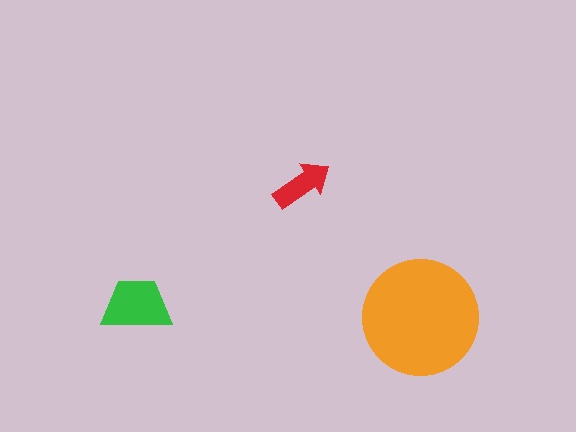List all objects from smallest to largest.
The red arrow, the green trapezoid, the orange circle.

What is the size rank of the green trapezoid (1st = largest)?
2nd.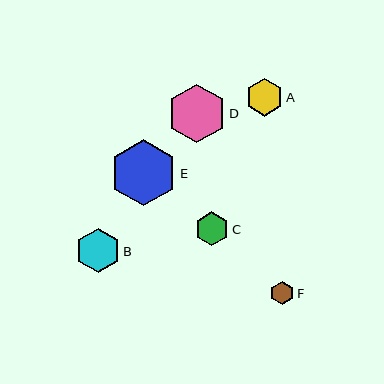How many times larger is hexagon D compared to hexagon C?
Hexagon D is approximately 1.7 times the size of hexagon C.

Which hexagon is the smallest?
Hexagon F is the smallest with a size of approximately 24 pixels.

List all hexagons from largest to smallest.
From largest to smallest: E, D, B, A, C, F.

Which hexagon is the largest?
Hexagon E is the largest with a size of approximately 67 pixels.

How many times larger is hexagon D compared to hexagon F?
Hexagon D is approximately 2.5 times the size of hexagon F.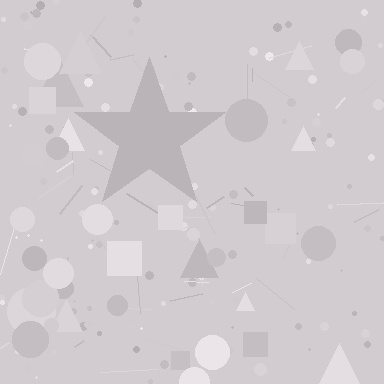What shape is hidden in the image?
A star is hidden in the image.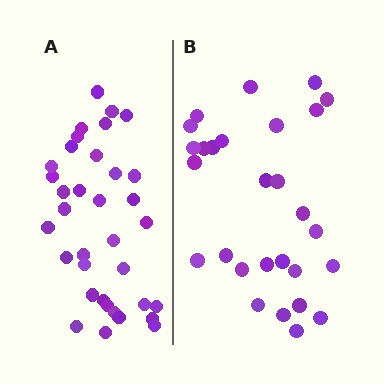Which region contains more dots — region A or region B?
Region A (the left region) has more dots.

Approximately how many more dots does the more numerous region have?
Region A has roughly 8 or so more dots than region B.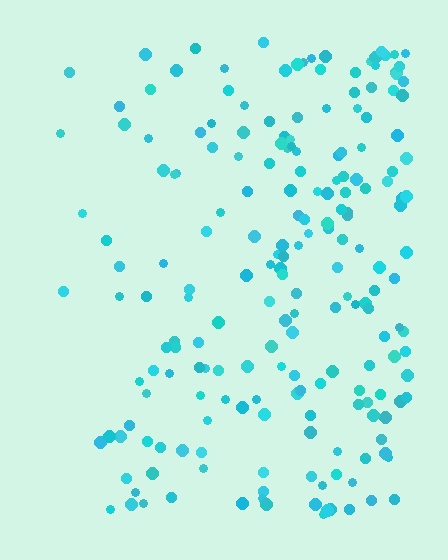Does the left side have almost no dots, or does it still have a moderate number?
Still a moderate number, just noticeably fewer than the right.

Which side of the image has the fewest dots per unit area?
The left.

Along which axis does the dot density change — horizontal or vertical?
Horizontal.